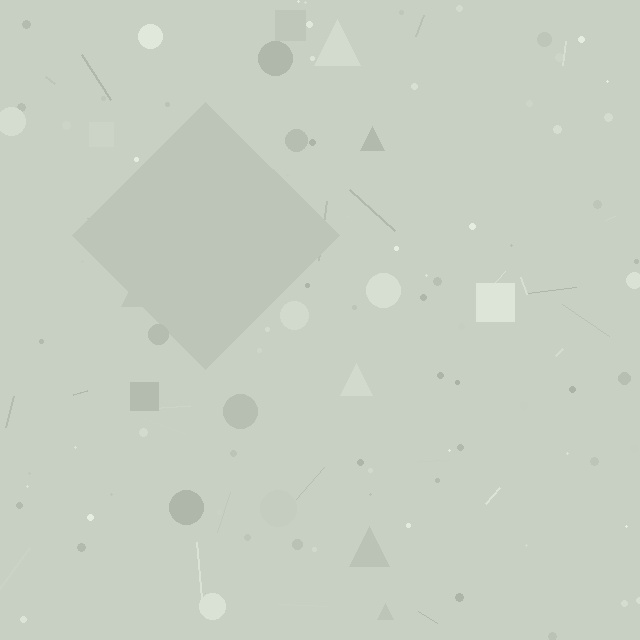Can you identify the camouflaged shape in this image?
The camouflaged shape is a diamond.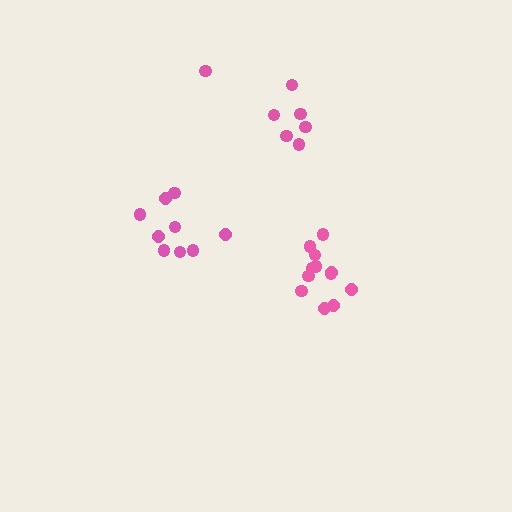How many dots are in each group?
Group 1: 7 dots, Group 2: 12 dots, Group 3: 9 dots (28 total).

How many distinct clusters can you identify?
There are 3 distinct clusters.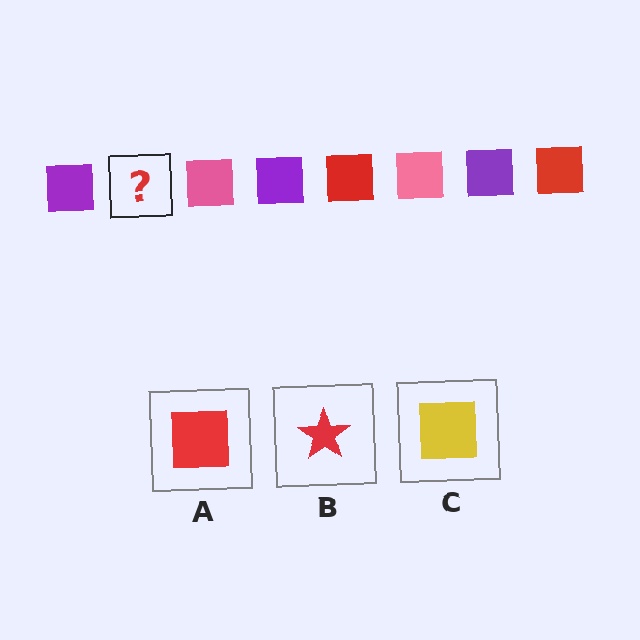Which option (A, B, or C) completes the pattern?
A.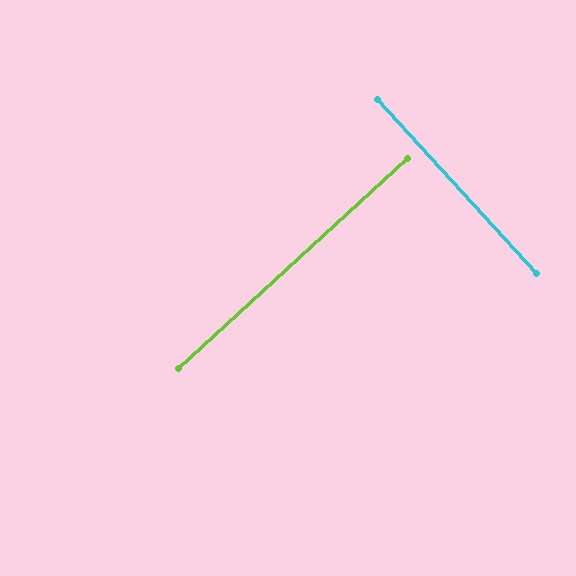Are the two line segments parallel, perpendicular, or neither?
Perpendicular — they meet at approximately 90°.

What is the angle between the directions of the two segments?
Approximately 90 degrees.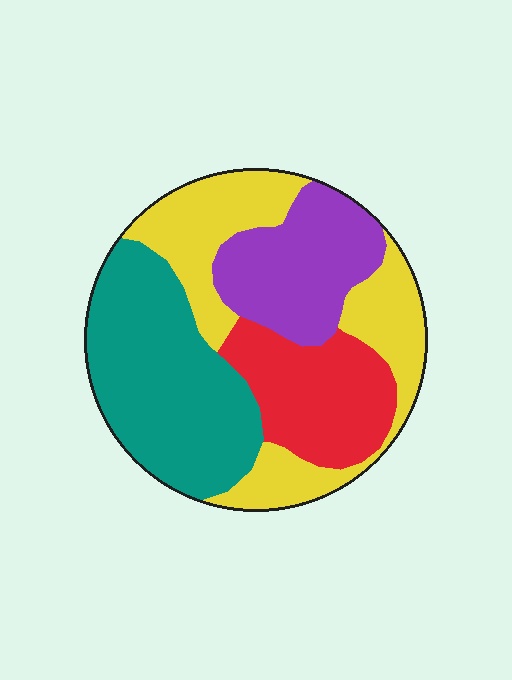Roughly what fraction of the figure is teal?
Teal takes up between a sixth and a third of the figure.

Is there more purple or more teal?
Teal.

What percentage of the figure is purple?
Purple covers about 20% of the figure.